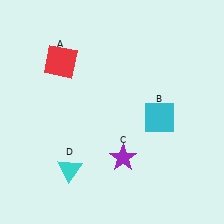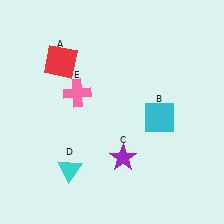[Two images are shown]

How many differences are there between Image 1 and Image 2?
There is 1 difference between the two images.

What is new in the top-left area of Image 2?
A pink cross (E) was added in the top-left area of Image 2.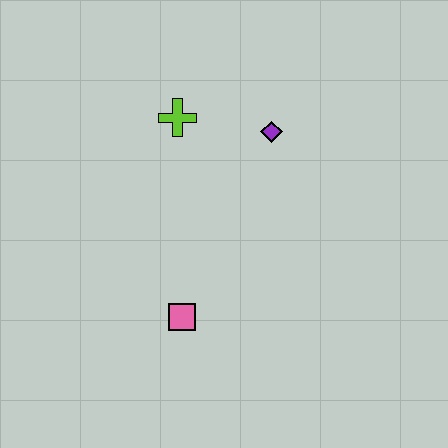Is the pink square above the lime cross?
No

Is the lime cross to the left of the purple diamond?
Yes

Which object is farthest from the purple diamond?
The pink square is farthest from the purple diamond.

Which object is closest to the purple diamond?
The lime cross is closest to the purple diamond.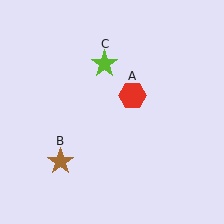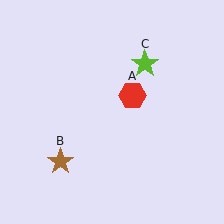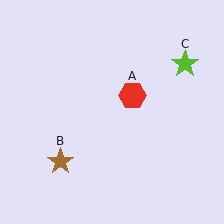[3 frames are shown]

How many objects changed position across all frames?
1 object changed position: lime star (object C).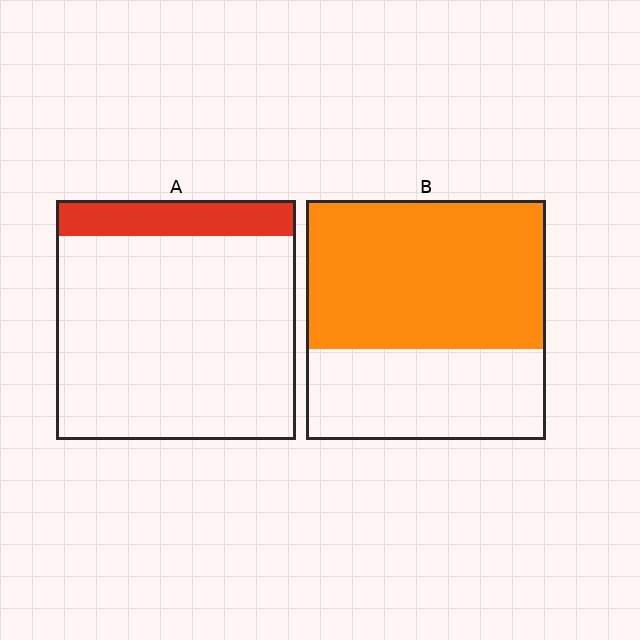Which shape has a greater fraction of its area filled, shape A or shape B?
Shape B.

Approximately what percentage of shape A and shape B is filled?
A is approximately 15% and B is approximately 60%.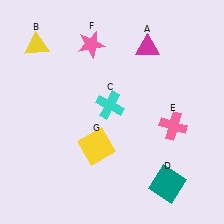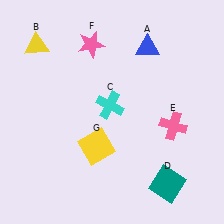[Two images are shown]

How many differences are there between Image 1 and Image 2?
There is 1 difference between the two images.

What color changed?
The triangle (A) changed from magenta in Image 1 to blue in Image 2.